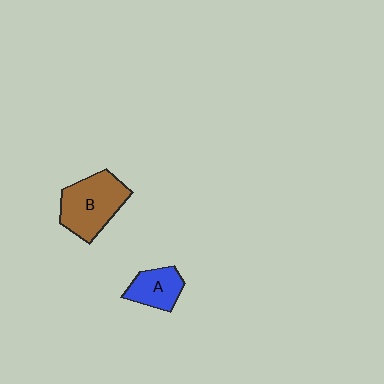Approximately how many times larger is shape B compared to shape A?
Approximately 1.7 times.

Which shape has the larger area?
Shape B (brown).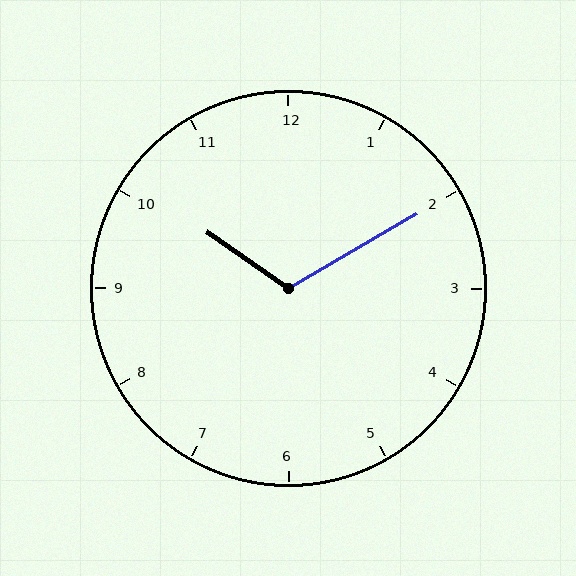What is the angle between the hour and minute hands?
Approximately 115 degrees.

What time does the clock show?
10:10.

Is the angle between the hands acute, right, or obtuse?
It is obtuse.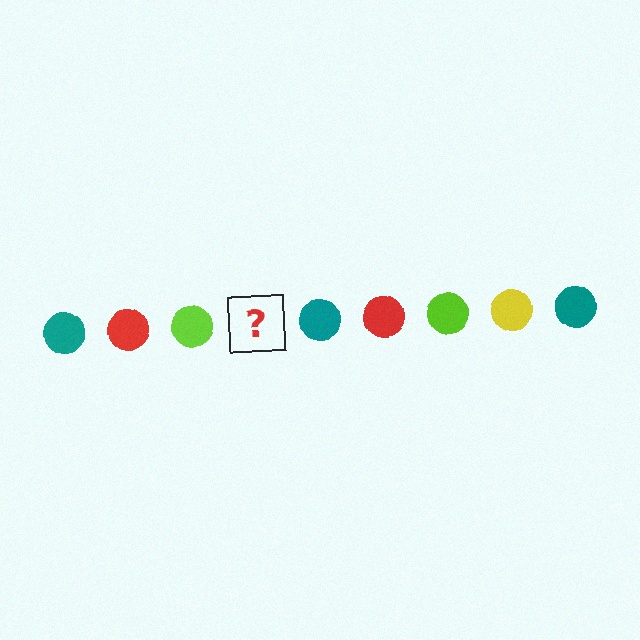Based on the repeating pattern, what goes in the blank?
The blank should be a yellow circle.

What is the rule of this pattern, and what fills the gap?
The rule is that the pattern cycles through teal, red, lime, yellow circles. The gap should be filled with a yellow circle.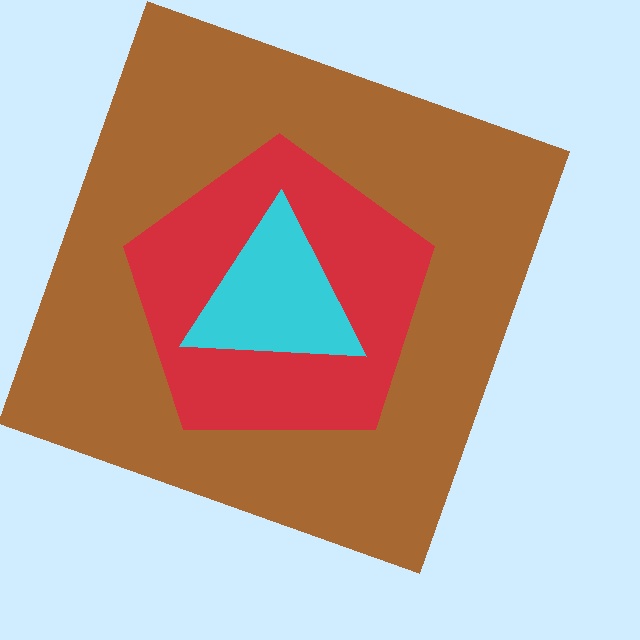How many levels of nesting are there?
3.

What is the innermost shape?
The cyan triangle.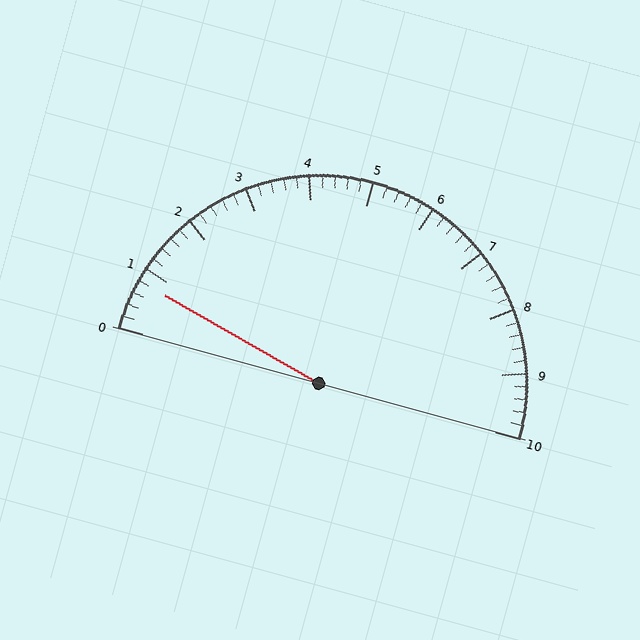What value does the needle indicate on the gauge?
The needle indicates approximately 0.8.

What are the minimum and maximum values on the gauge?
The gauge ranges from 0 to 10.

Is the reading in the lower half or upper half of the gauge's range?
The reading is in the lower half of the range (0 to 10).